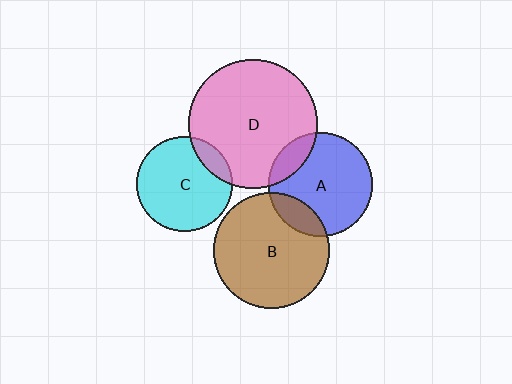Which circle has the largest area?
Circle D (pink).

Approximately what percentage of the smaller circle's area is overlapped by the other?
Approximately 15%.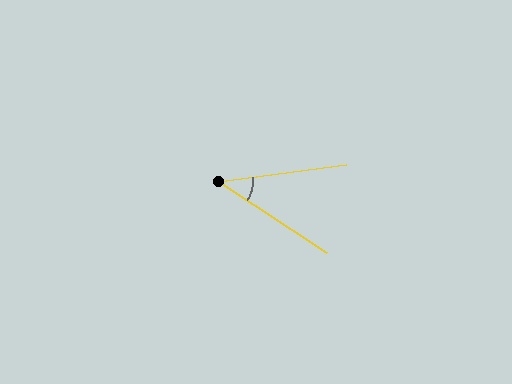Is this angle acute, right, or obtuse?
It is acute.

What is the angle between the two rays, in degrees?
Approximately 41 degrees.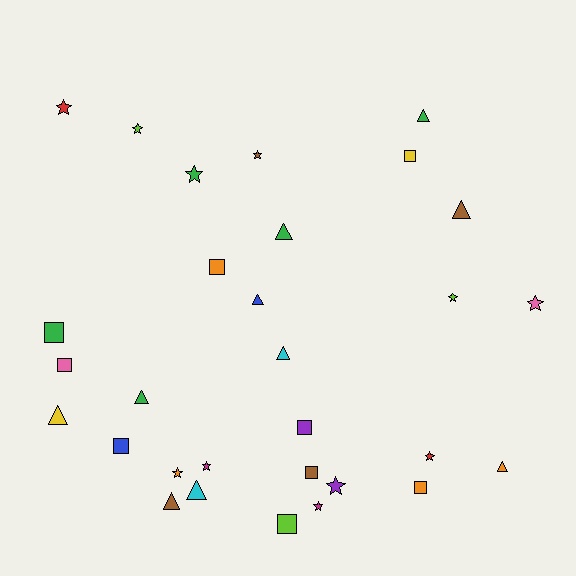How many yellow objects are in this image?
There are 2 yellow objects.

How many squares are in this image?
There are 9 squares.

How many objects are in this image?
There are 30 objects.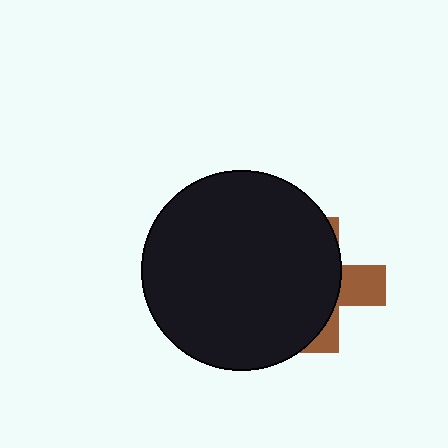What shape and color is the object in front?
The object in front is a black circle.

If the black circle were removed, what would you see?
You would see the complete brown cross.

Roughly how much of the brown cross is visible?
A small part of it is visible (roughly 30%).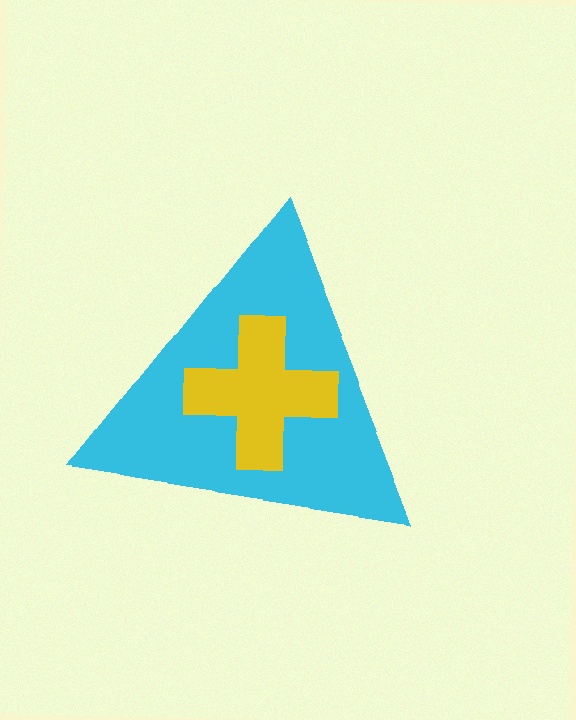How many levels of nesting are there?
2.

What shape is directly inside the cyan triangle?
The yellow cross.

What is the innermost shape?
The yellow cross.